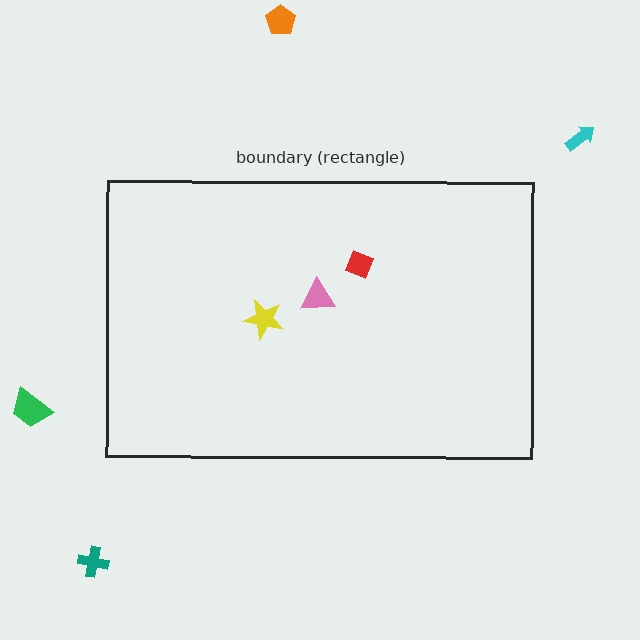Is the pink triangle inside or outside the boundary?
Inside.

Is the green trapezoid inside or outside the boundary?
Outside.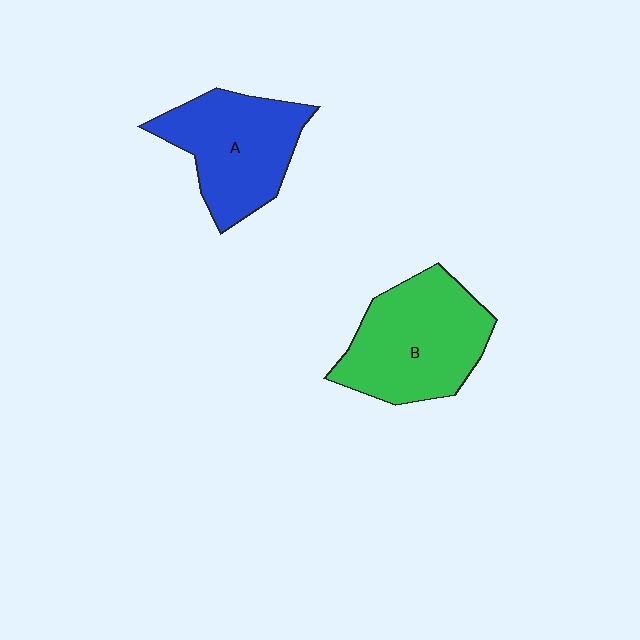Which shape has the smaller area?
Shape A (blue).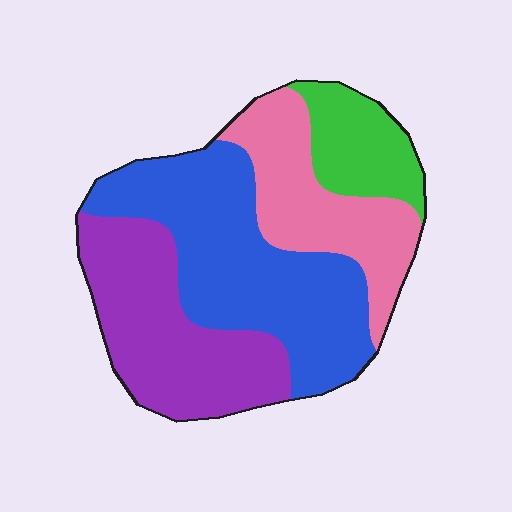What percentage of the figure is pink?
Pink takes up about one fifth (1/5) of the figure.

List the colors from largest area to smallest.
From largest to smallest: blue, purple, pink, green.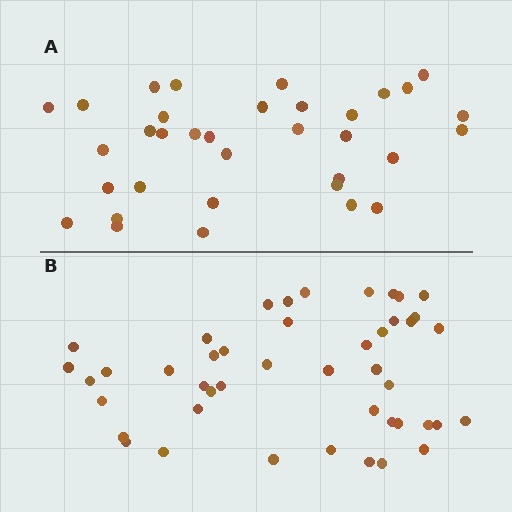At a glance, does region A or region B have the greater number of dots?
Region B (the bottom region) has more dots.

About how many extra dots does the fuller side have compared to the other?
Region B has roughly 12 or so more dots than region A.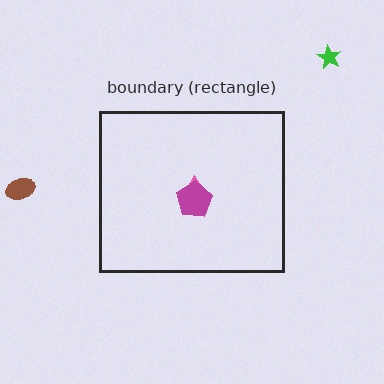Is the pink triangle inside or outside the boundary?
Inside.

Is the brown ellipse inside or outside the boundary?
Outside.